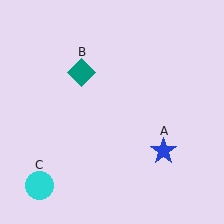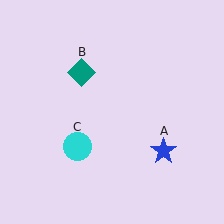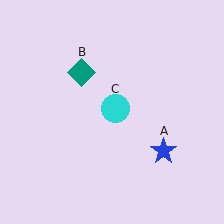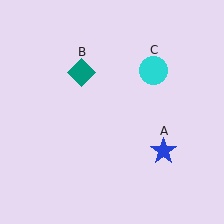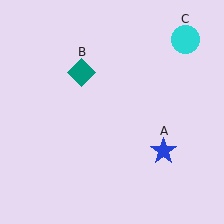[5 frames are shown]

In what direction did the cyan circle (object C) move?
The cyan circle (object C) moved up and to the right.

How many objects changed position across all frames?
1 object changed position: cyan circle (object C).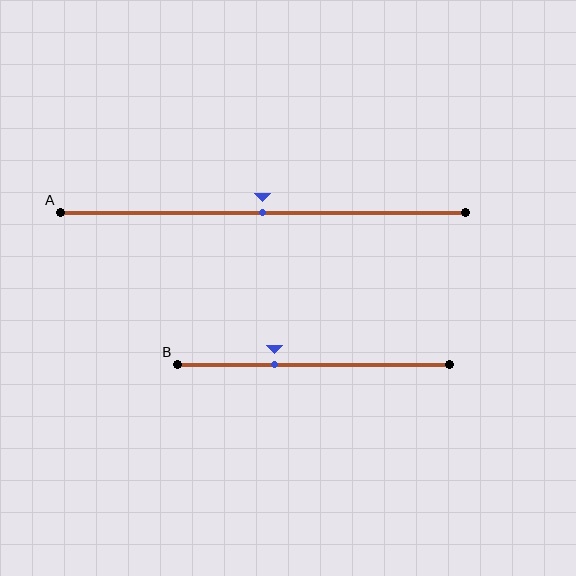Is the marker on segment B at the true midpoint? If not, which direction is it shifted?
No, the marker on segment B is shifted to the left by about 14% of the segment length.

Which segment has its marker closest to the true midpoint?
Segment A has its marker closest to the true midpoint.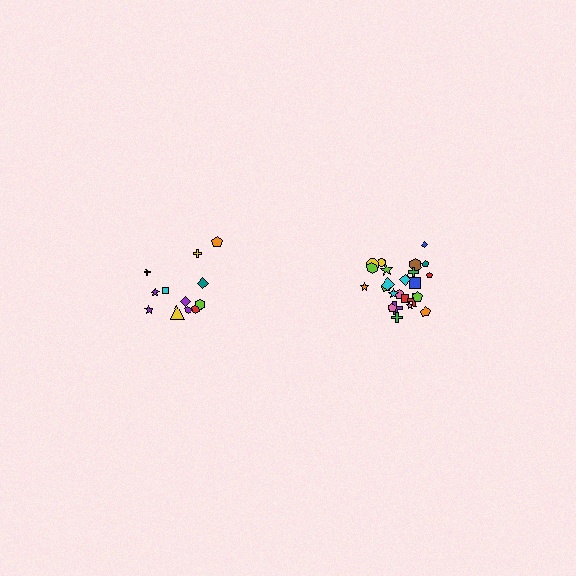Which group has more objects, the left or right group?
The right group.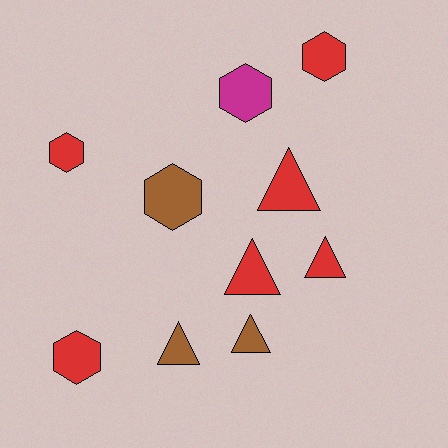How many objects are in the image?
There are 10 objects.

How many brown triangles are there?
There are 2 brown triangles.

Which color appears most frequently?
Red, with 6 objects.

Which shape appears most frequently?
Triangle, with 5 objects.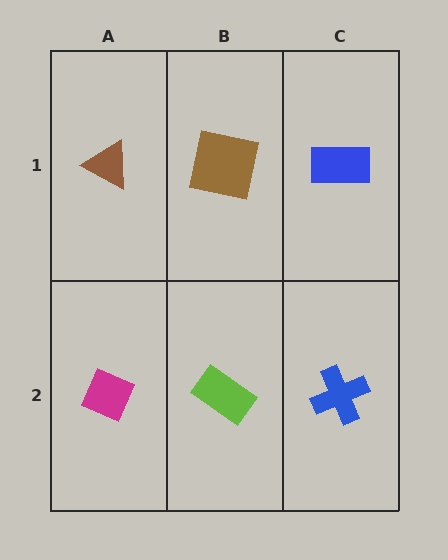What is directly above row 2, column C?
A blue rectangle.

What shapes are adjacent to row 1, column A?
A magenta diamond (row 2, column A), a brown square (row 1, column B).